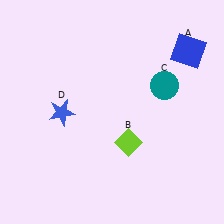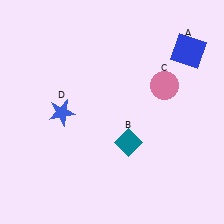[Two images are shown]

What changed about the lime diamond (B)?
In Image 1, B is lime. In Image 2, it changed to teal.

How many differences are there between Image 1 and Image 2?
There are 2 differences between the two images.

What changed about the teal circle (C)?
In Image 1, C is teal. In Image 2, it changed to pink.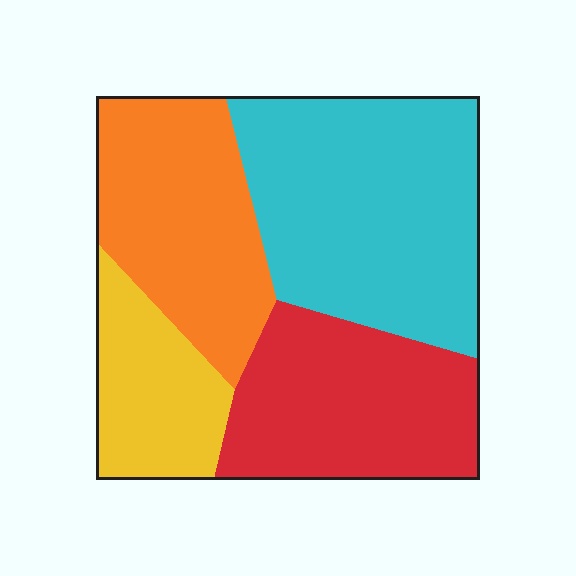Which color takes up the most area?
Cyan, at roughly 35%.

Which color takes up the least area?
Yellow, at roughly 15%.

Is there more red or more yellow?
Red.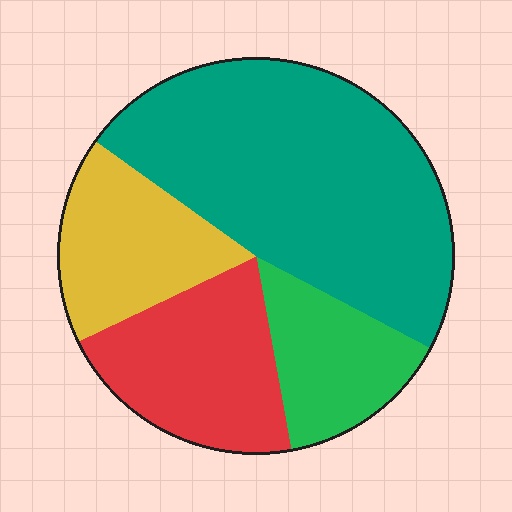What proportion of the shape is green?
Green covers around 15% of the shape.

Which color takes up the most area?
Teal, at roughly 50%.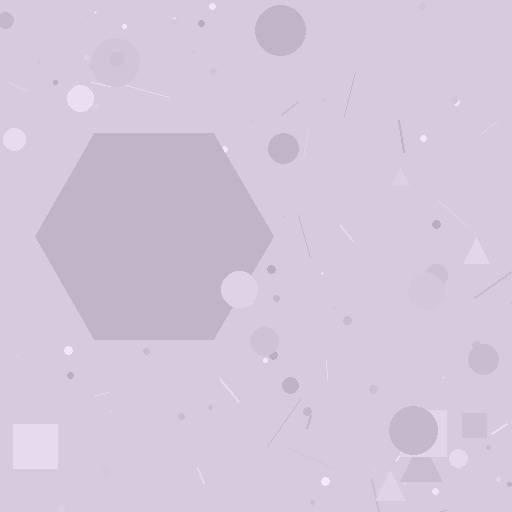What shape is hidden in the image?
A hexagon is hidden in the image.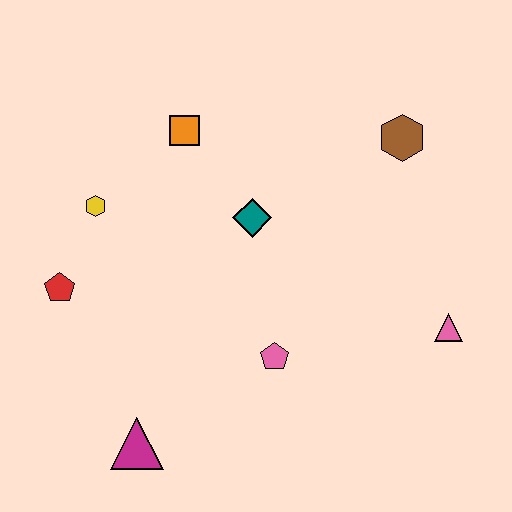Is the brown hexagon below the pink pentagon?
No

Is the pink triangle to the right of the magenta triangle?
Yes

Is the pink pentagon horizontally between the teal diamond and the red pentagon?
No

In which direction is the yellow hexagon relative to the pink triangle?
The yellow hexagon is to the left of the pink triangle.